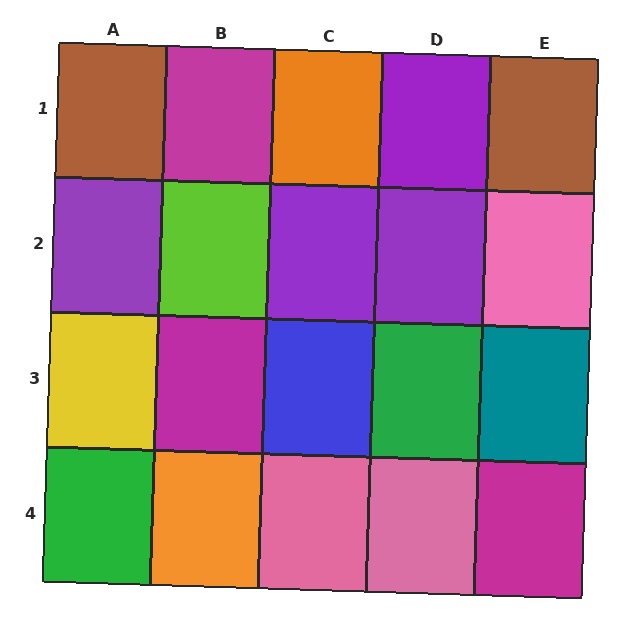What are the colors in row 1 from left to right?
Brown, magenta, orange, purple, brown.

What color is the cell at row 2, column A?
Purple.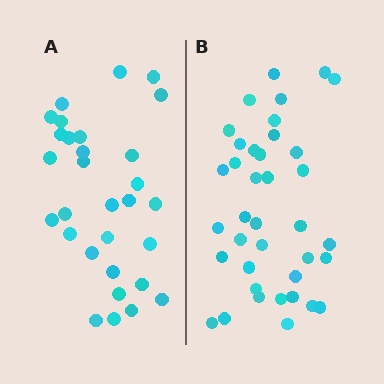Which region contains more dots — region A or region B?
Region B (the right region) has more dots.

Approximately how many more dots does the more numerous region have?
Region B has roughly 8 or so more dots than region A.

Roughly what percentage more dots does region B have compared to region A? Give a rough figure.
About 25% more.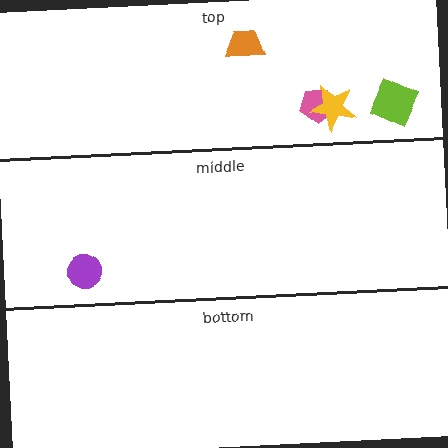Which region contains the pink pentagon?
The top region.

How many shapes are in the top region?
4.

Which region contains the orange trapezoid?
The top region.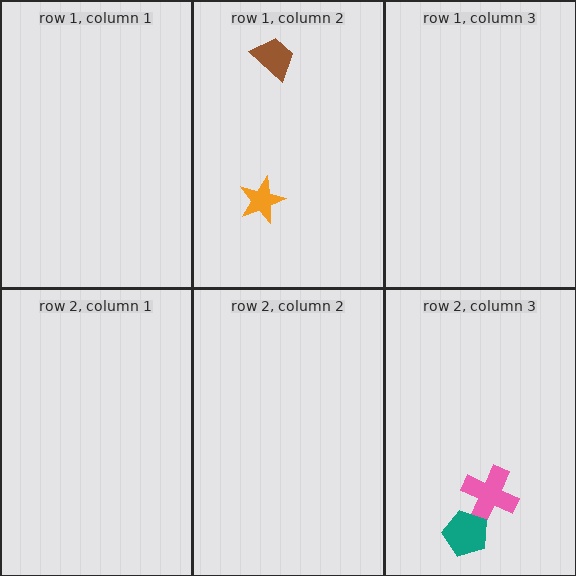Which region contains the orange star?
The row 1, column 2 region.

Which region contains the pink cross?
The row 2, column 3 region.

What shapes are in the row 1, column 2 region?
The brown trapezoid, the orange star.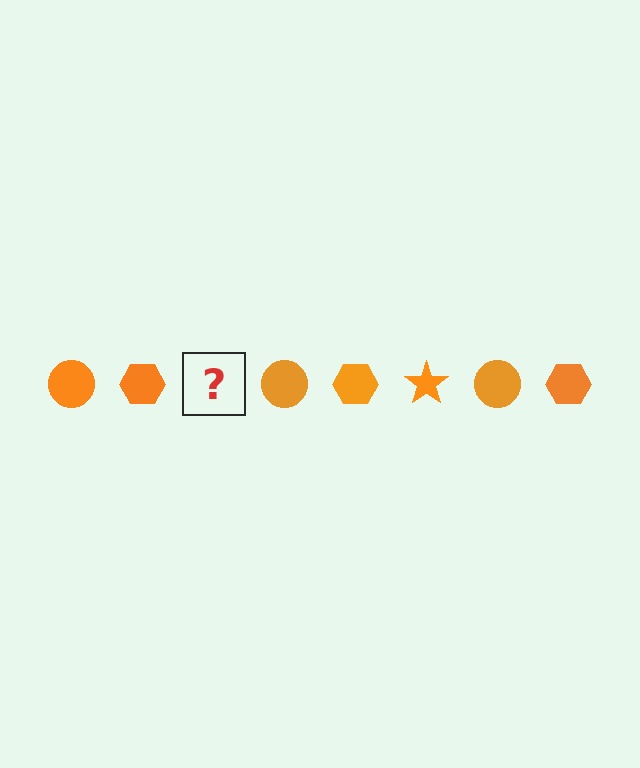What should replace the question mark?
The question mark should be replaced with an orange star.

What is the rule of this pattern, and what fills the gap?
The rule is that the pattern cycles through circle, hexagon, star shapes in orange. The gap should be filled with an orange star.